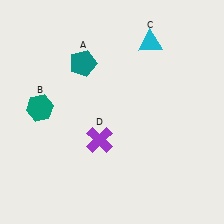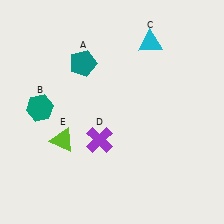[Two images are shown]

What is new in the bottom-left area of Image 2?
A lime triangle (E) was added in the bottom-left area of Image 2.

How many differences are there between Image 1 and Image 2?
There is 1 difference between the two images.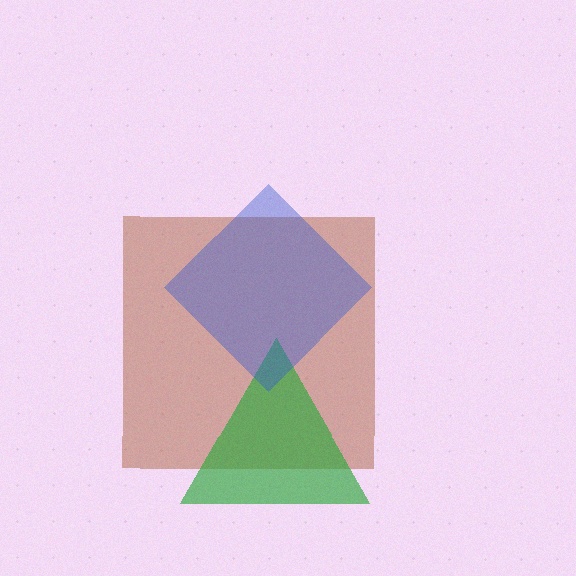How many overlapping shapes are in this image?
There are 3 overlapping shapes in the image.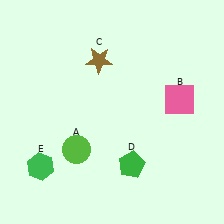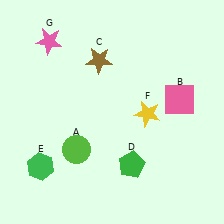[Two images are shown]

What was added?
A yellow star (F), a pink star (G) were added in Image 2.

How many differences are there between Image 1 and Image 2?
There are 2 differences between the two images.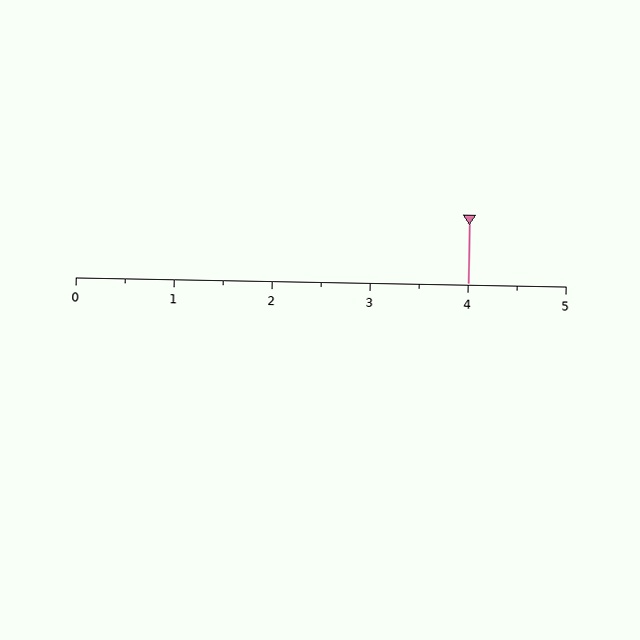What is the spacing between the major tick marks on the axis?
The major ticks are spaced 1 apart.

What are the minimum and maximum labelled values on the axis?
The axis runs from 0 to 5.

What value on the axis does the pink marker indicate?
The marker indicates approximately 4.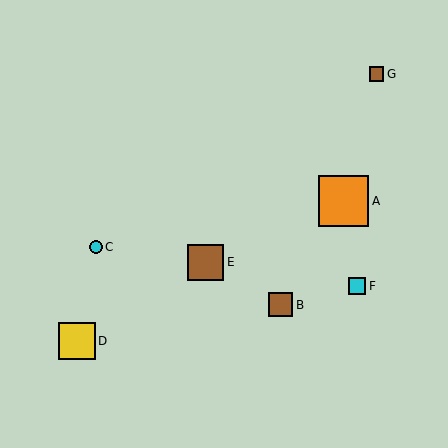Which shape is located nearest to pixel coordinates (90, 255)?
The cyan circle (labeled C) at (96, 247) is nearest to that location.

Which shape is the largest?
The orange square (labeled A) is the largest.